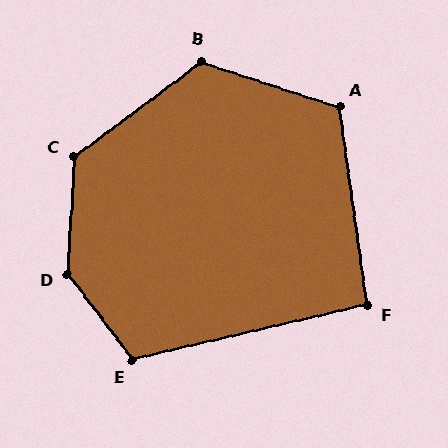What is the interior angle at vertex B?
Approximately 125 degrees (obtuse).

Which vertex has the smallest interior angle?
F, at approximately 95 degrees.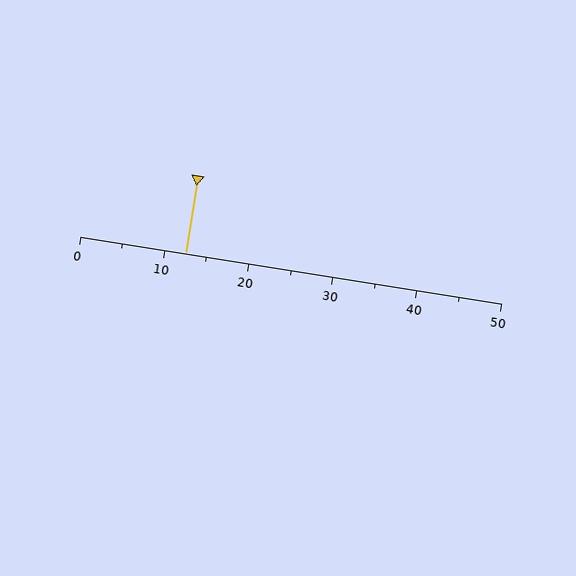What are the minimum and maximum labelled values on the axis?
The axis runs from 0 to 50.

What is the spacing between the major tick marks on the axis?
The major ticks are spaced 10 apart.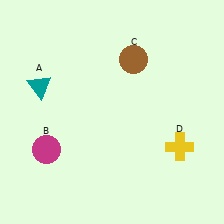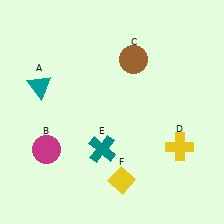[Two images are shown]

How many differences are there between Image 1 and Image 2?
There are 2 differences between the two images.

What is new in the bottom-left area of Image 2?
A teal cross (E) was added in the bottom-left area of Image 2.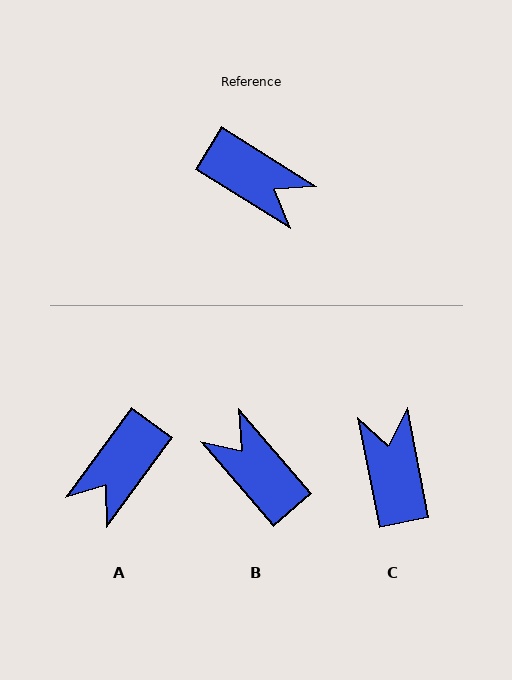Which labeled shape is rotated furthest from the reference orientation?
B, about 163 degrees away.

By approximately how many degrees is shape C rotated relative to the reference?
Approximately 133 degrees counter-clockwise.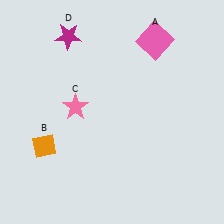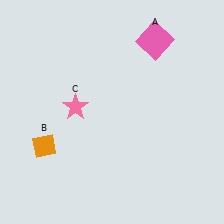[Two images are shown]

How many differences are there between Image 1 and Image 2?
There is 1 difference between the two images.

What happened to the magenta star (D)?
The magenta star (D) was removed in Image 2. It was in the top-left area of Image 1.